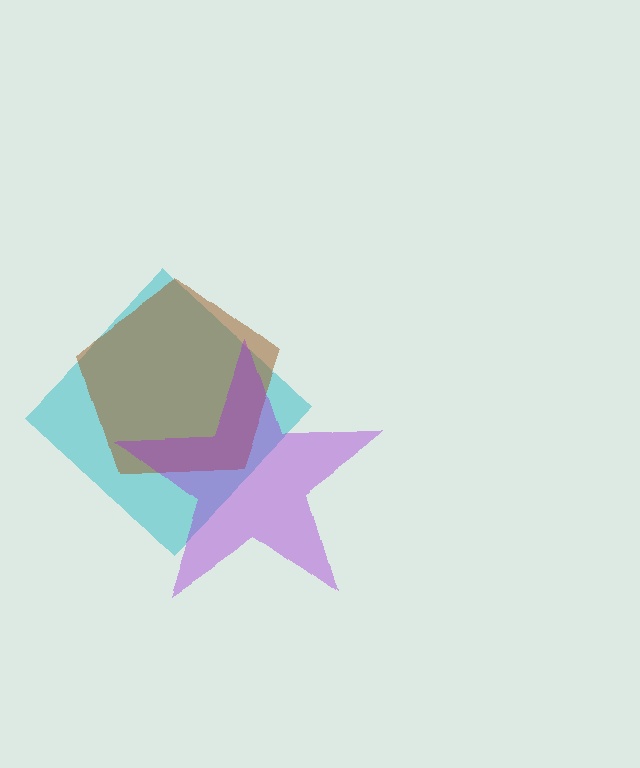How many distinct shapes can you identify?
There are 3 distinct shapes: a cyan diamond, a brown pentagon, a purple star.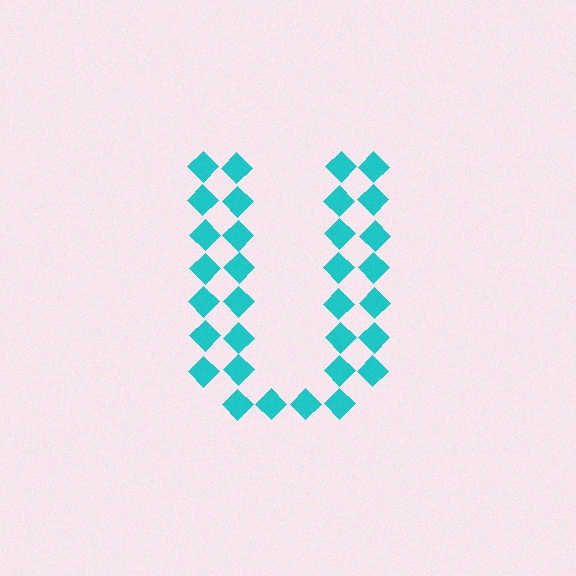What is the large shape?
The large shape is the letter U.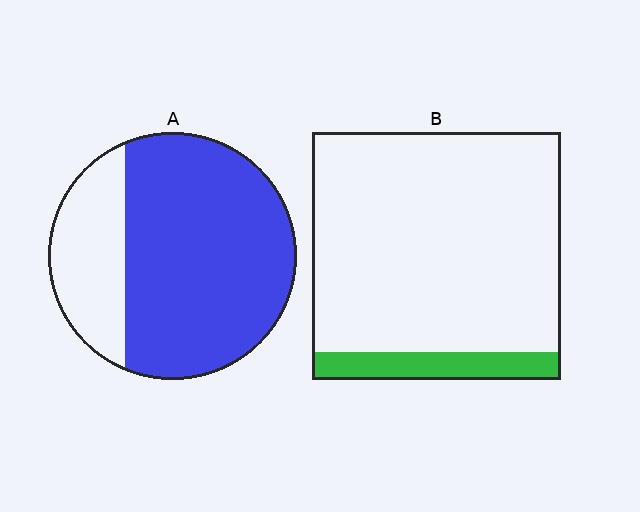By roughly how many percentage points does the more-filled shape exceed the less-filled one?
By roughly 60 percentage points (A over B).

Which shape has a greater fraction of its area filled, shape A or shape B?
Shape A.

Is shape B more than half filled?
No.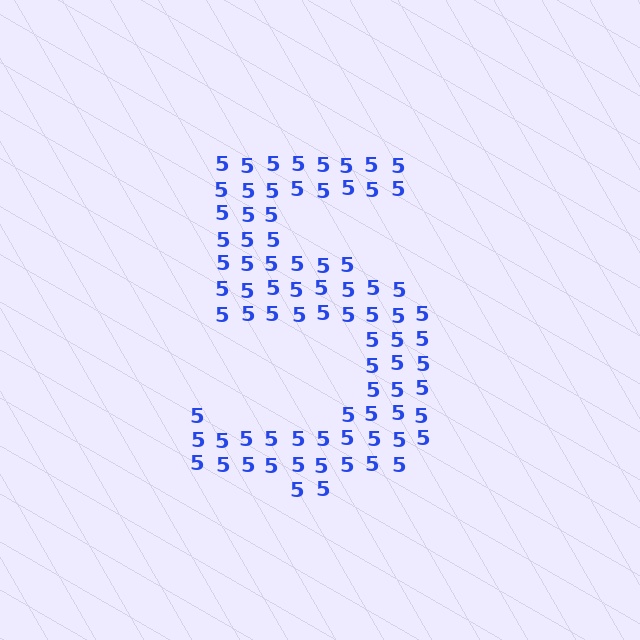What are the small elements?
The small elements are digit 5's.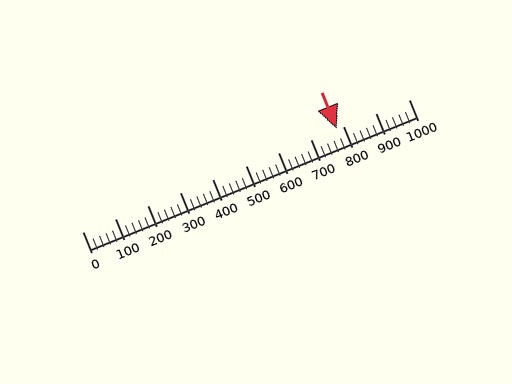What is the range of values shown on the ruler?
The ruler shows values from 0 to 1000.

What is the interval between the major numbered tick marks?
The major tick marks are spaced 100 units apart.